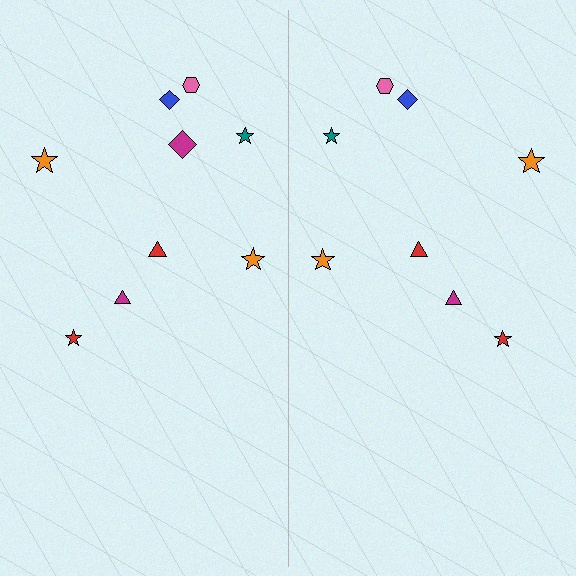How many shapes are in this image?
There are 17 shapes in this image.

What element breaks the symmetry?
A magenta diamond is missing from the right side.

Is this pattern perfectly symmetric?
No, the pattern is not perfectly symmetric. A magenta diamond is missing from the right side.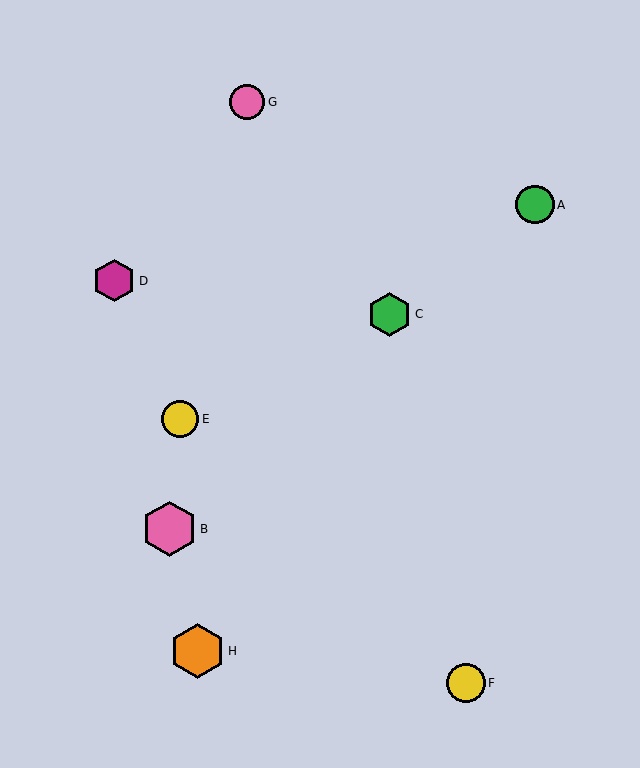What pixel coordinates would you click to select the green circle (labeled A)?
Click at (535, 205) to select the green circle A.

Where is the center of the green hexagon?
The center of the green hexagon is at (390, 314).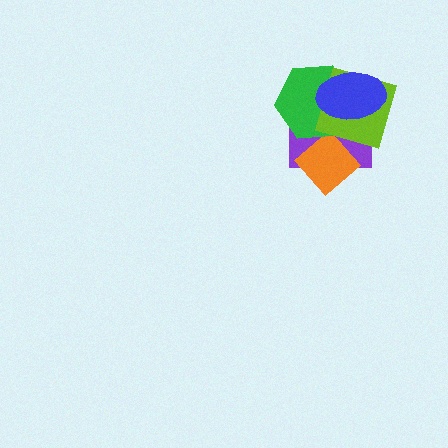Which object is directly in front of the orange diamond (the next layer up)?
The green hexagon is directly in front of the orange diamond.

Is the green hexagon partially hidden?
Yes, it is partially covered by another shape.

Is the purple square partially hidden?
Yes, it is partially covered by another shape.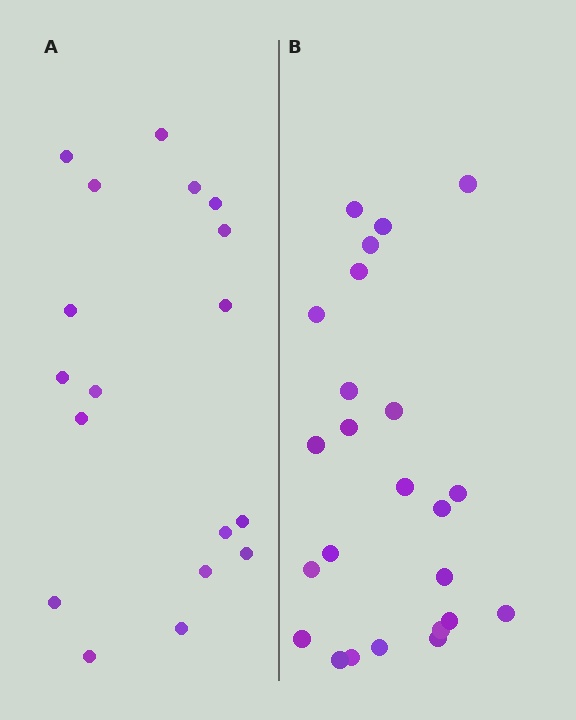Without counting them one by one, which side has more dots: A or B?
Region B (the right region) has more dots.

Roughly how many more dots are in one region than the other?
Region B has about 6 more dots than region A.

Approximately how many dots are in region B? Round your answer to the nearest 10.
About 20 dots. (The exact count is 24, which rounds to 20.)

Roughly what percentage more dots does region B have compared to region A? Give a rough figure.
About 35% more.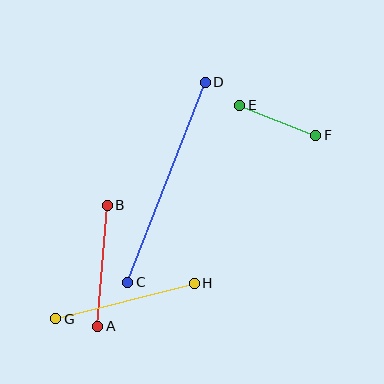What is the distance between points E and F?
The distance is approximately 82 pixels.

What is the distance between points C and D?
The distance is approximately 214 pixels.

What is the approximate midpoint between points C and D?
The midpoint is at approximately (167, 182) pixels.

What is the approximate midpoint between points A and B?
The midpoint is at approximately (102, 266) pixels.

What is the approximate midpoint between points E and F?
The midpoint is at approximately (278, 120) pixels.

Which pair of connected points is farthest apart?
Points C and D are farthest apart.